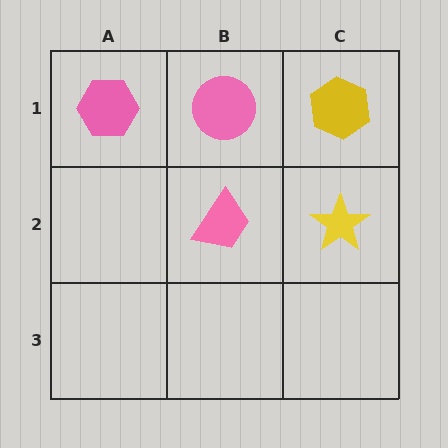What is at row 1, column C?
A yellow hexagon.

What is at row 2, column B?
A pink trapezoid.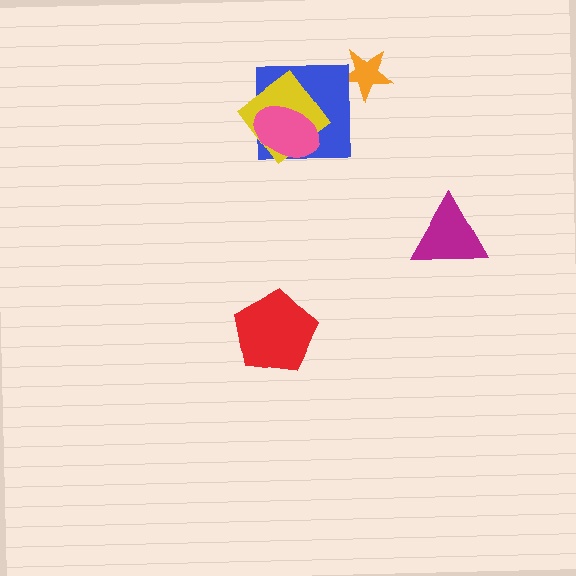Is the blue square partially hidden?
Yes, it is partially covered by another shape.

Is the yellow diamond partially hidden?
Yes, it is partially covered by another shape.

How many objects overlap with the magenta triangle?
0 objects overlap with the magenta triangle.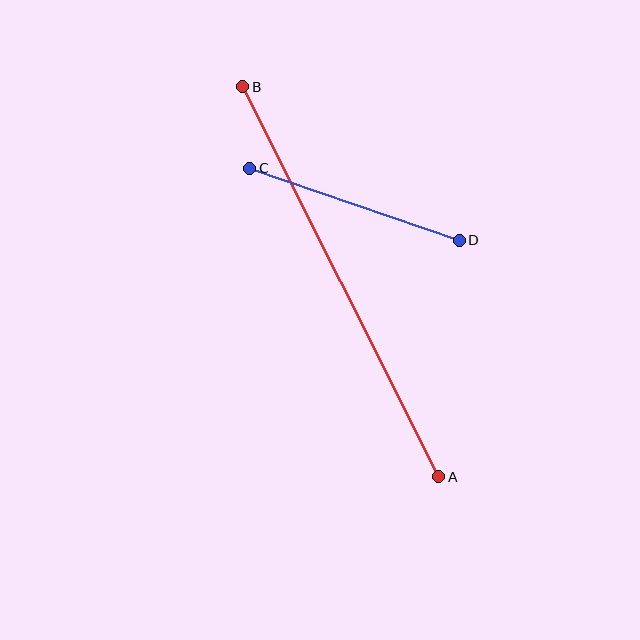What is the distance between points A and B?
The distance is approximately 437 pixels.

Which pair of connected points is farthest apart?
Points A and B are farthest apart.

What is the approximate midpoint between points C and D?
The midpoint is at approximately (355, 204) pixels.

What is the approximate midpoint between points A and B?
The midpoint is at approximately (341, 282) pixels.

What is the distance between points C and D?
The distance is approximately 221 pixels.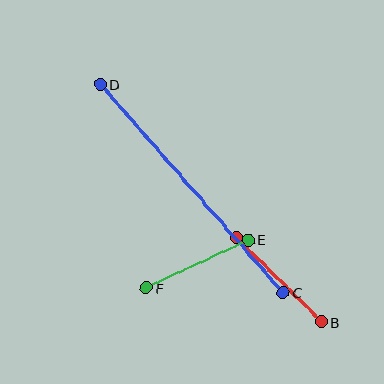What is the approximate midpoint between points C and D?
The midpoint is at approximately (192, 188) pixels.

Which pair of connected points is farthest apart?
Points C and D are farthest apart.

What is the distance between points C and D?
The distance is approximately 277 pixels.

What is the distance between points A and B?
The distance is approximately 119 pixels.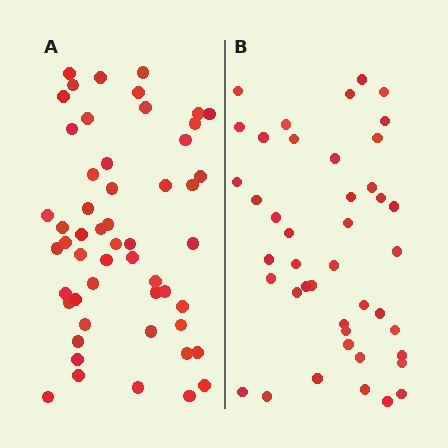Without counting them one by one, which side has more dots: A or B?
Region A (the left region) has more dots.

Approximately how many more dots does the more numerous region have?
Region A has roughly 10 or so more dots than region B.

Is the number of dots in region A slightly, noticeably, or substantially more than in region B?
Region A has only slightly more — the two regions are fairly close. The ratio is roughly 1.2 to 1.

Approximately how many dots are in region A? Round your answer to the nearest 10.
About 50 dots. (The exact count is 53, which rounds to 50.)